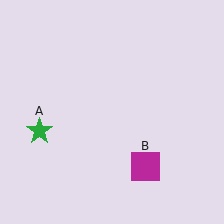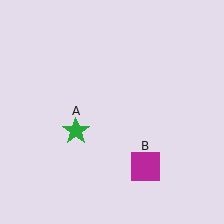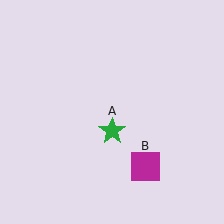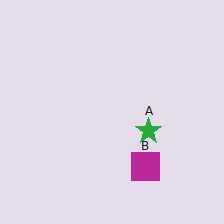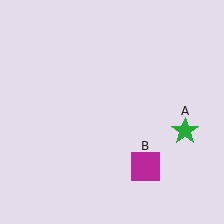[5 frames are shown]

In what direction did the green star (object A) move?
The green star (object A) moved right.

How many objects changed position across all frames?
1 object changed position: green star (object A).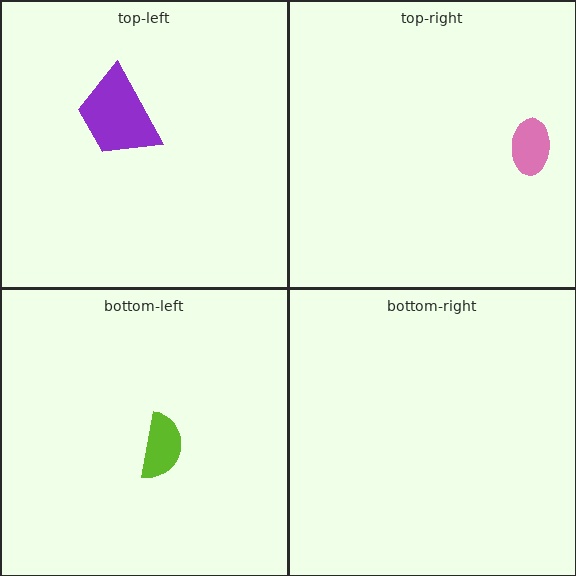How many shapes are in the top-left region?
1.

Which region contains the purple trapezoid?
The top-left region.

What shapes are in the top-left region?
The purple trapezoid.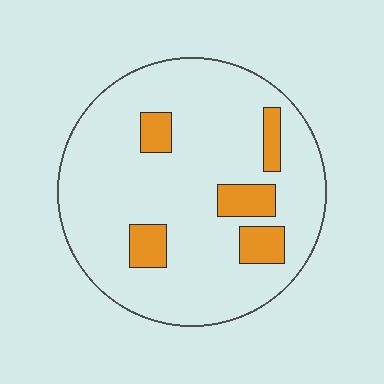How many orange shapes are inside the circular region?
5.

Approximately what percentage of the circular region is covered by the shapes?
Approximately 15%.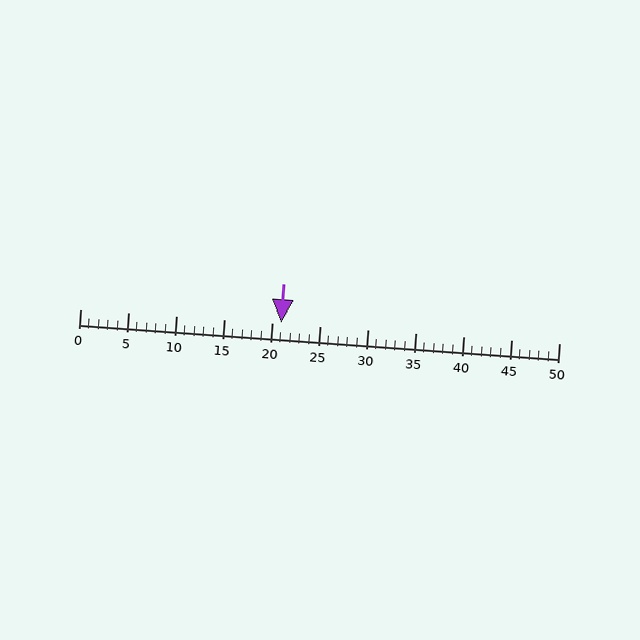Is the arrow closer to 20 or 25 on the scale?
The arrow is closer to 20.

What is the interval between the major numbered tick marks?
The major tick marks are spaced 5 units apart.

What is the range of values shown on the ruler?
The ruler shows values from 0 to 50.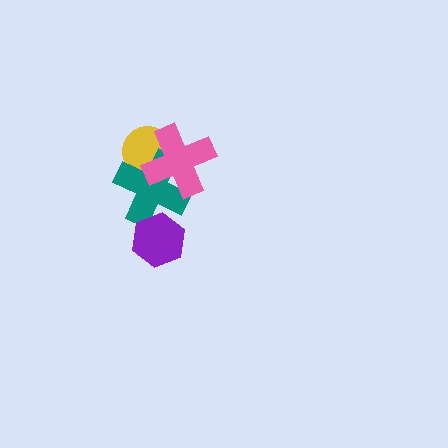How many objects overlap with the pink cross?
2 objects overlap with the pink cross.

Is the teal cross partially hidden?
Yes, it is partially covered by another shape.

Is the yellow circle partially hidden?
Yes, it is partially covered by another shape.